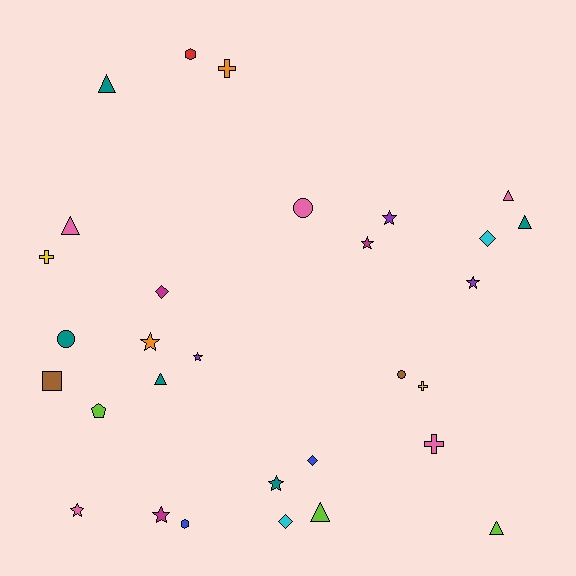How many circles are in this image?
There are 3 circles.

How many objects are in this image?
There are 30 objects.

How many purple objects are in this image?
There are 3 purple objects.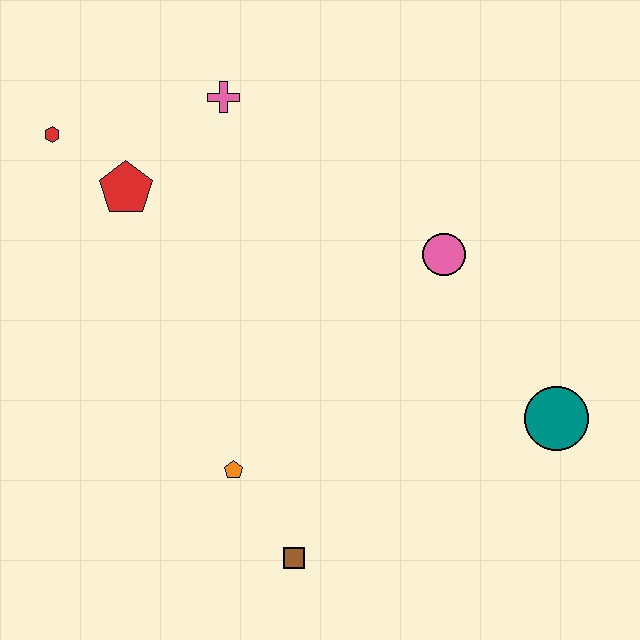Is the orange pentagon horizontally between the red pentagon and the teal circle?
Yes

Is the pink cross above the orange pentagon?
Yes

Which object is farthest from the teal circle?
The red hexagon is farthest from the teal circle.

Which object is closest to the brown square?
The orange pentagon is closest to the brown square.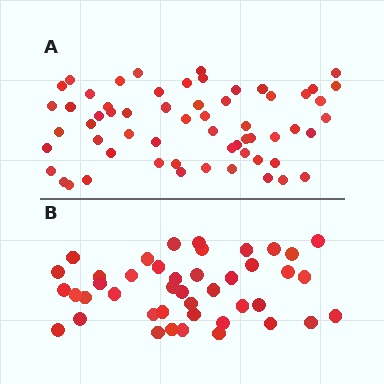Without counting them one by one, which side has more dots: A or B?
Region A (the top region) has more dots.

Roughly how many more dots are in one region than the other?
Region A has approximately 15 more dots than region B.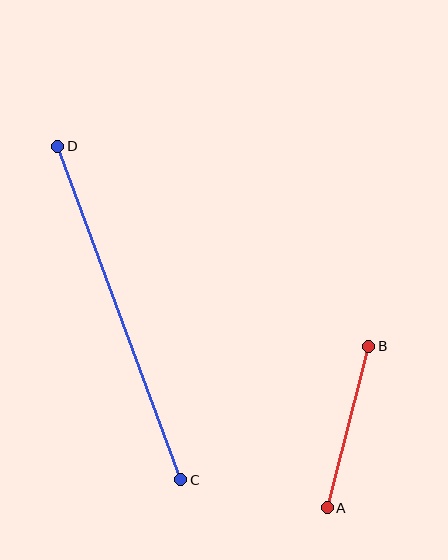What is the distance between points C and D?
The distance is approximately 356 pixels.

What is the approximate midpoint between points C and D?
The midpoint is at approximately (119, 313) pixels.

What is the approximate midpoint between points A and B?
The midpoint is at approximately (348, 427) pixels.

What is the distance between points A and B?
The distance is approximately 167 pixels.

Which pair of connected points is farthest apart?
Points C and D are farthest apart.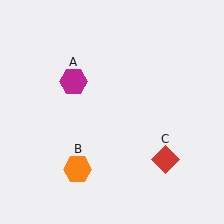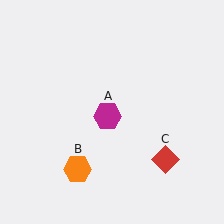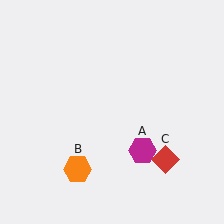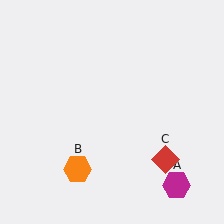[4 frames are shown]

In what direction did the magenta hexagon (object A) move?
The magenta hexagon (object A) moved down and to the right.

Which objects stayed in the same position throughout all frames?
Orange hexagon (object B) and red diamond (object C) remained stationary.